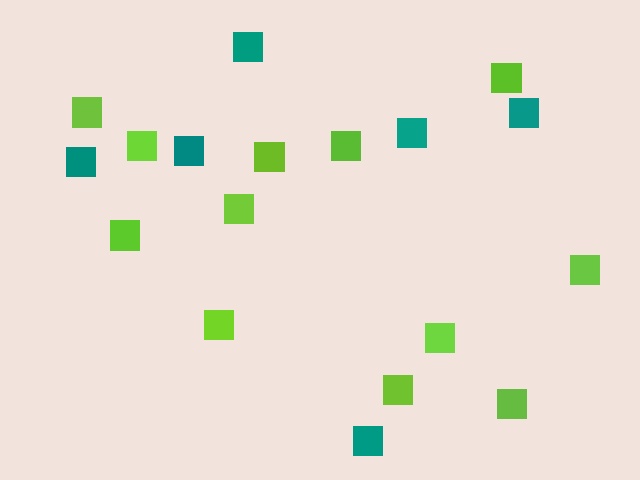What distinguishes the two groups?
There are 2 groups: one group of teal squares (6) and one group of lime squares (12).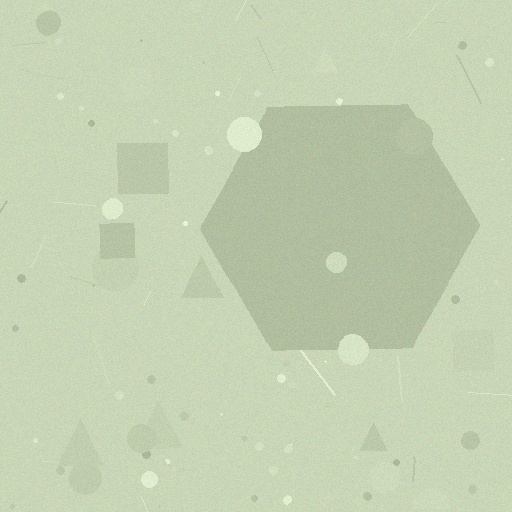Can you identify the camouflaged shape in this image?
The camouflaged shape is a hexagon.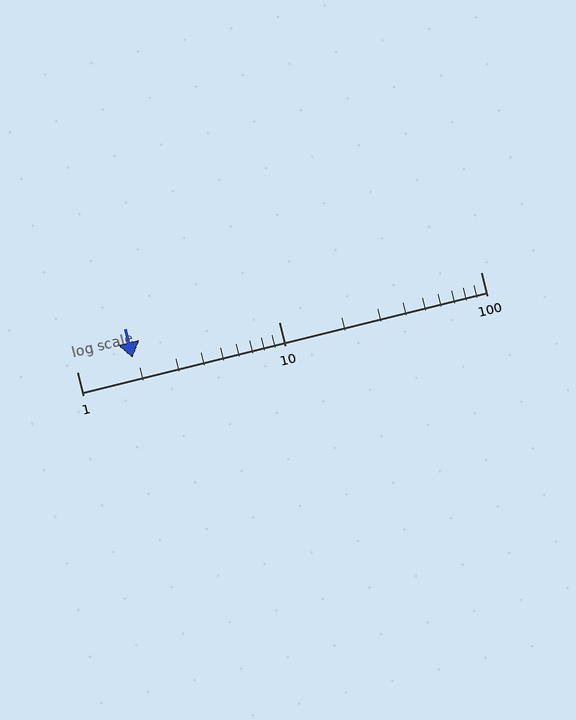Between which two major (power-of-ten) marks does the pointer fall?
The pointer is between 1 and 10.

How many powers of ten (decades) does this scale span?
The scale spans 2 decades, from 1 to 100.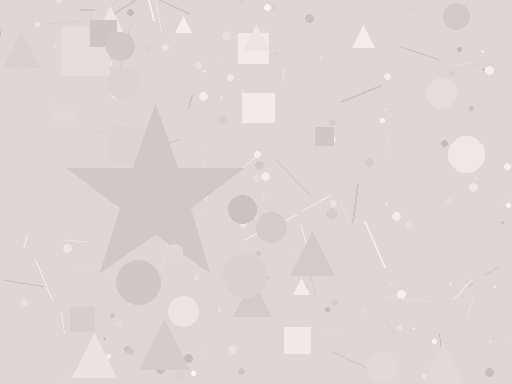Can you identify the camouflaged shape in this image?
The camouflaged shape is a star.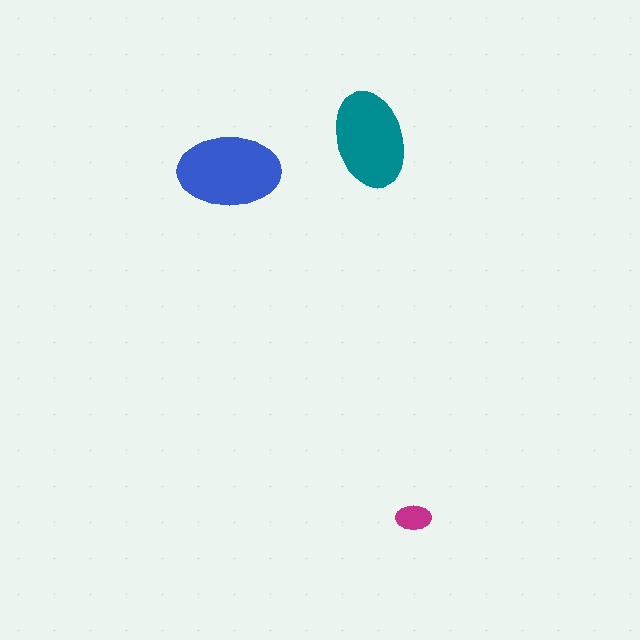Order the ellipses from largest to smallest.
the blue one, the teal one, the magenta one.